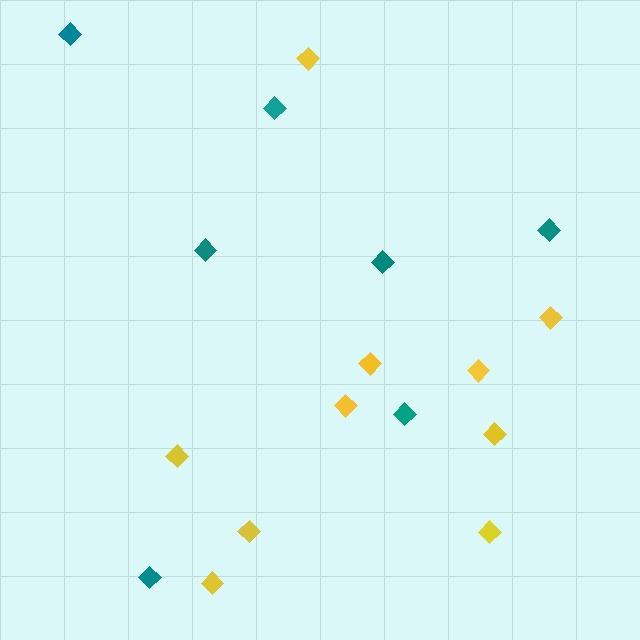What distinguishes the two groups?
There are 2 groups: one group of teal diamonds (7) and one group of yellow diamonds (10).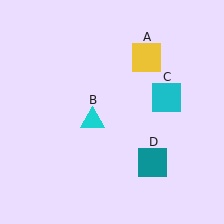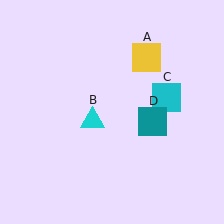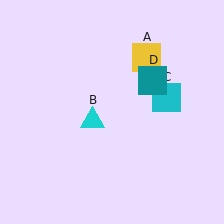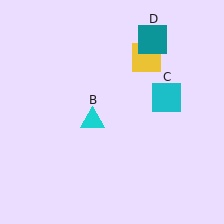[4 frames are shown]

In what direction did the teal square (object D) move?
The teal square (object D) moved up.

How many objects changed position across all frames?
1 object changed position: teal square (object D).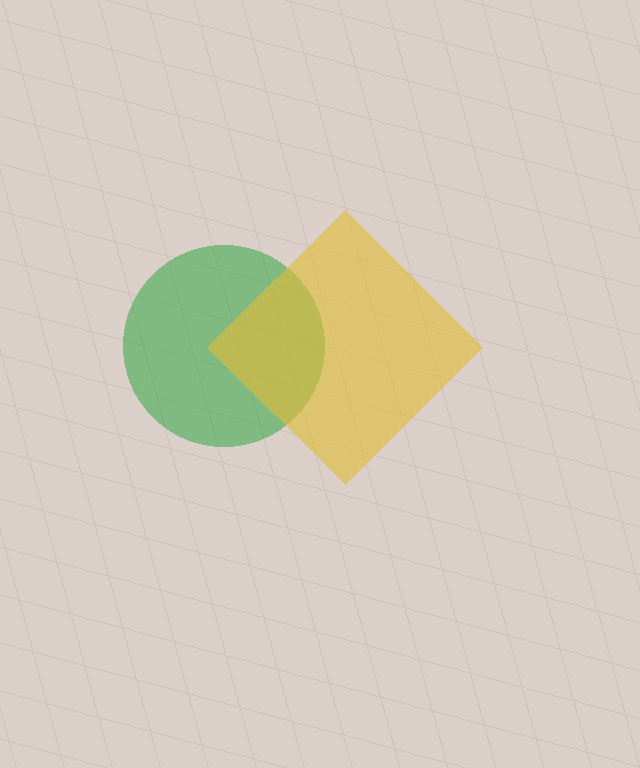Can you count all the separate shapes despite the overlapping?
Yes, there are 2 separate shapes.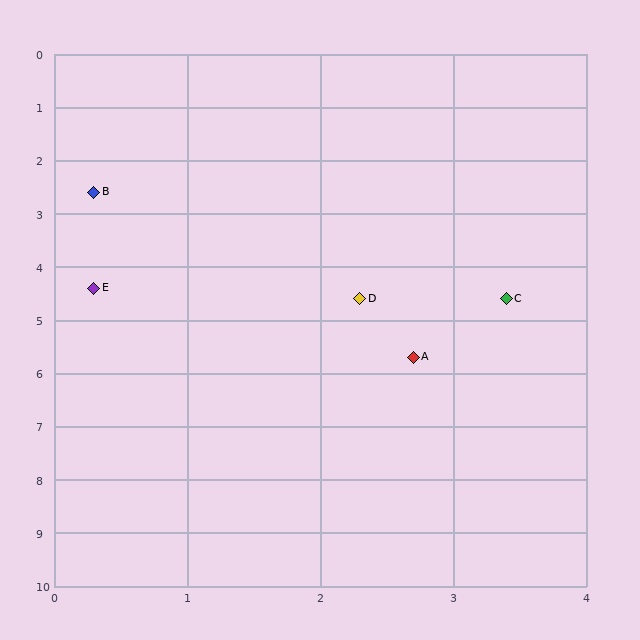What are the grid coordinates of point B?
Point B is at approximately (0.3, 2.6).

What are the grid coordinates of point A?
Point A is at approximately (2.7, 5.7).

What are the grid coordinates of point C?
Point C is at approximately (3.4, 4.6).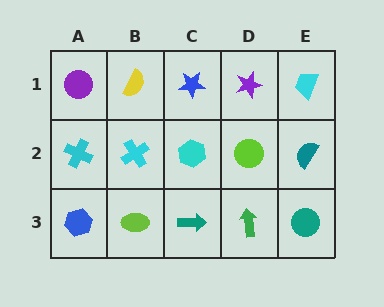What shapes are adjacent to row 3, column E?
A teal semicircle (row 2, column E), a green arrow (row 3, column D).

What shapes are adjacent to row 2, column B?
A yellow semicircle (row 1, column B), a lime ellipse (row 3, column B), a cyan cross (row 2, column A), a cyan hexagon (row 2, column C).